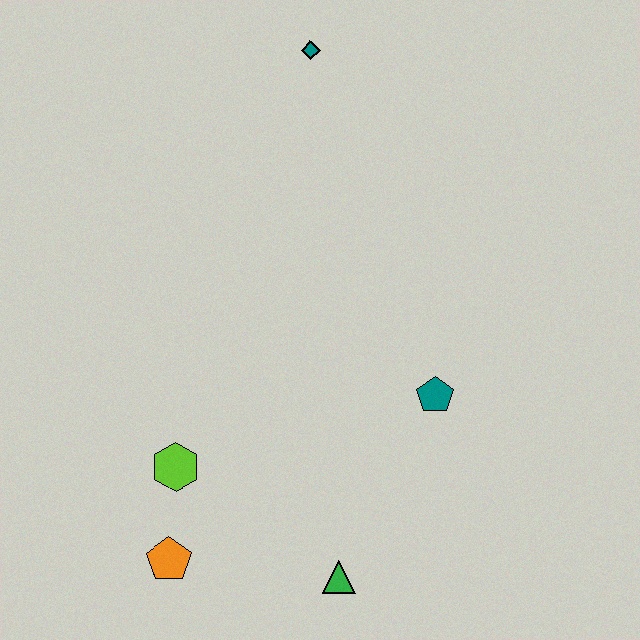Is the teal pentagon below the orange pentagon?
No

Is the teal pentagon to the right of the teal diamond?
Yes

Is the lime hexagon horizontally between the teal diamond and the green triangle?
No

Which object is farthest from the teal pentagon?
The teal diamond is farthest from the teal pentagon.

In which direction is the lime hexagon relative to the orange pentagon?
The lime hexagon is above the orange pentagon.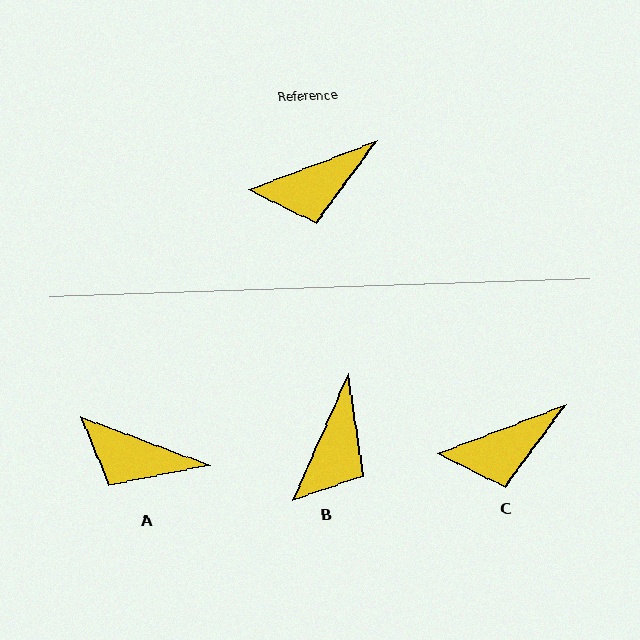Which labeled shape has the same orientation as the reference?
C.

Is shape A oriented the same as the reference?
No, it is off by about 42 degrees.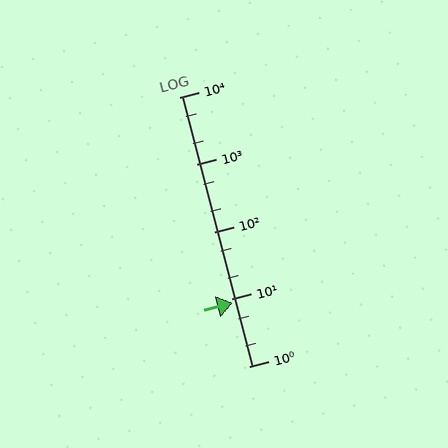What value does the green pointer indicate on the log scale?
The pointer indicates approximately 8.7.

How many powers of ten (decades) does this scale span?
The scale spans 4 decades, from 1 to 10000.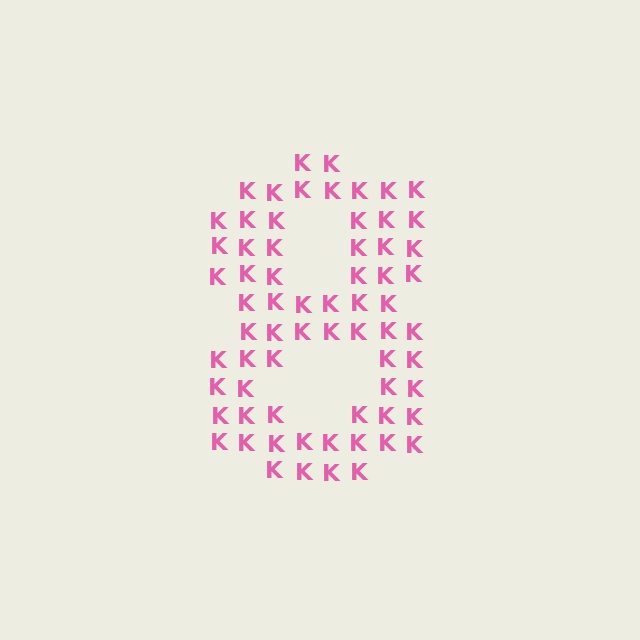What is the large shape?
The large shape is the digit 8.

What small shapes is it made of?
It is made of small letter K's.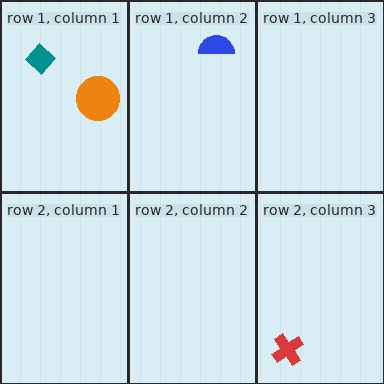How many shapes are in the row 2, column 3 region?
1.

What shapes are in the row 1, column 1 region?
The teal diamond, the orange circle.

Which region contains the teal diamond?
The row 1, column 1 region.